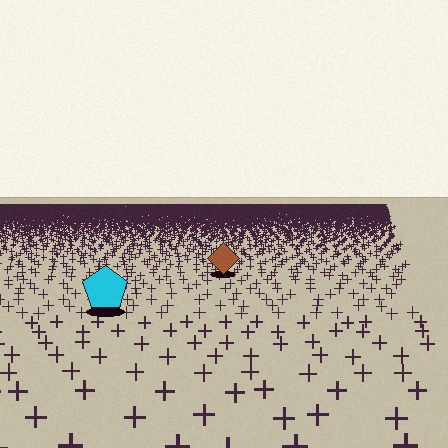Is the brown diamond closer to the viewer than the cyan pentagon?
No. The cyan pentagon is closer — you can tell from the texture gradient: the ground texture is coarser near it.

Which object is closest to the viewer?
The cyan pentagon is closest. The texture marks near it are larger and more spread out.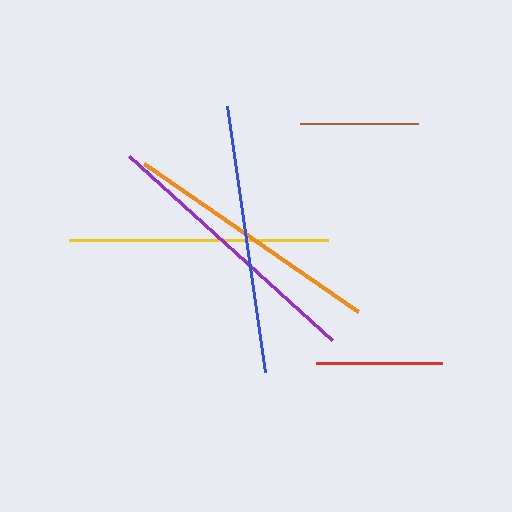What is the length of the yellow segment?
The yellow segment is approximately 258 pixels long.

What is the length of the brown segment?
The brown segment is approximately 118 pixels long.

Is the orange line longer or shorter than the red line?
The orange line is longer than the red line.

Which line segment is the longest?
The purple line is the longest at approximately 274 pixels.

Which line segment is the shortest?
The brown line is the shortest at approximately 118 pixels.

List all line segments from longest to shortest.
From longest to shortest: purple, blue, orange, yellow, red, brown.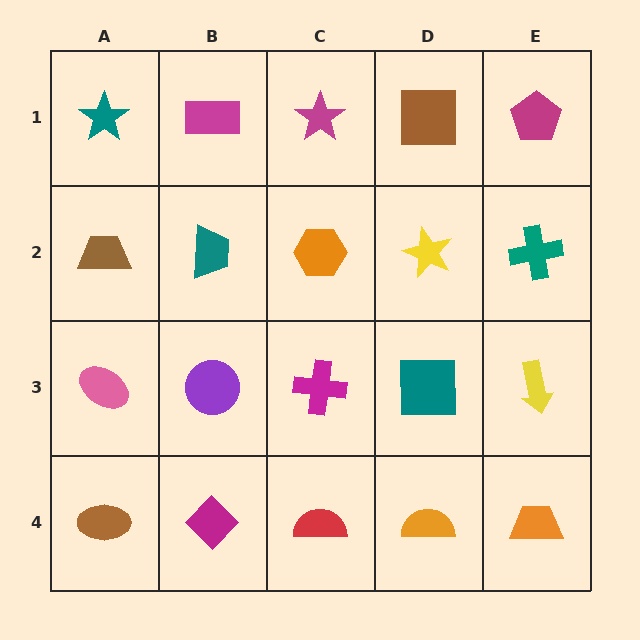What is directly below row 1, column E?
A teal cross.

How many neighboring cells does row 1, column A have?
2.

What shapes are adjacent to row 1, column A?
A brown trapezoid (row 2, column A), a magenta rectangle (row 1, column B).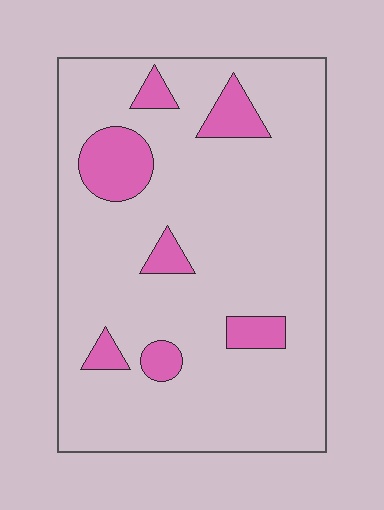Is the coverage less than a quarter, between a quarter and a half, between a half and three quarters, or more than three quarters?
Less than a quarter.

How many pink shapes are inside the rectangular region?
7.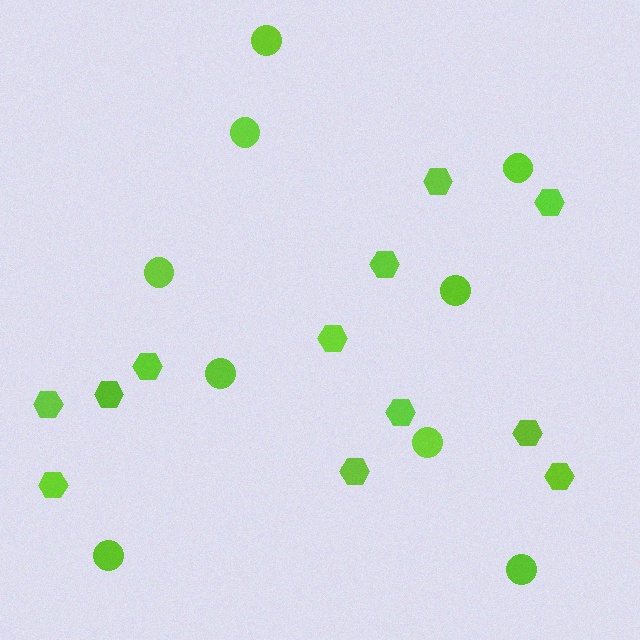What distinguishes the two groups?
There are 2 groups: one group of circles (9) and one group of hexagons (12).